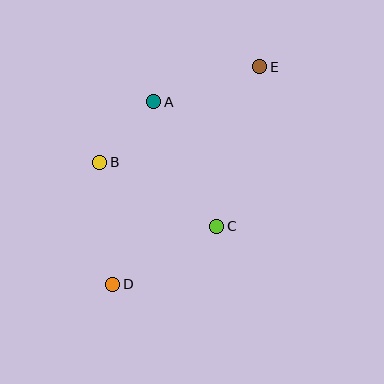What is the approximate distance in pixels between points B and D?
The distance between B and D is approximately 123 pixels.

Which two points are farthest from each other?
Points D and E are farthest from each other.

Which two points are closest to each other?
Points A and B are closest to each other.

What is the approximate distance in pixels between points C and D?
The distance between C and D is approximately 119 pixels.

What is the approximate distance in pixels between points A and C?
The distance between A and C is approximately 140 pixels.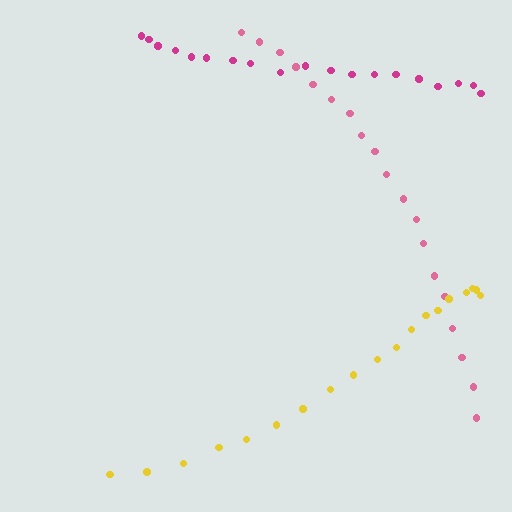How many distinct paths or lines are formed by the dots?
There are 3 distinct paths.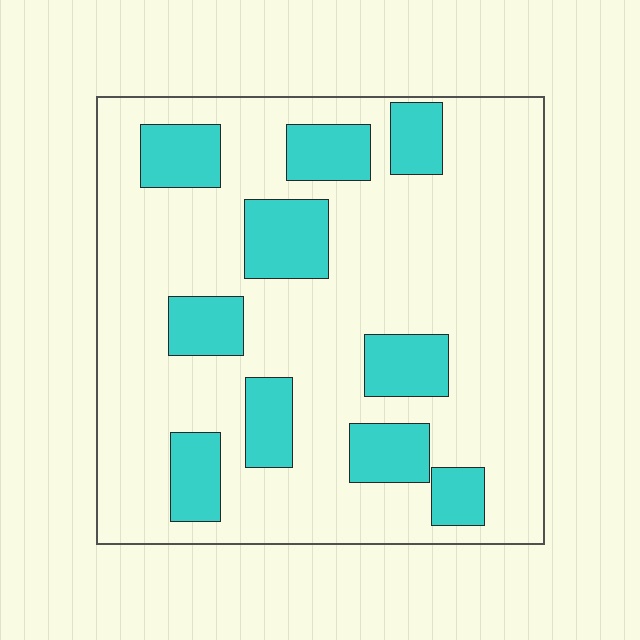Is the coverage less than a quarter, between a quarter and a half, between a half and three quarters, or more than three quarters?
Less than a quarter.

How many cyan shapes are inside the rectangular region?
10.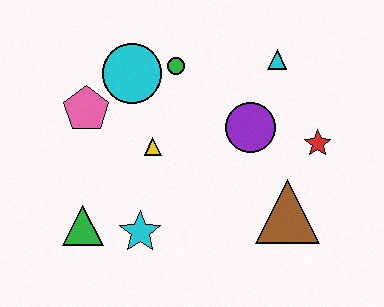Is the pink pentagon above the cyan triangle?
No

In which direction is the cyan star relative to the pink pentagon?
The cyan star is below the pink pentagon.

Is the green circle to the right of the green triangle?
Yes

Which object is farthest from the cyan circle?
The brown triangle is farthest from the cyan circle.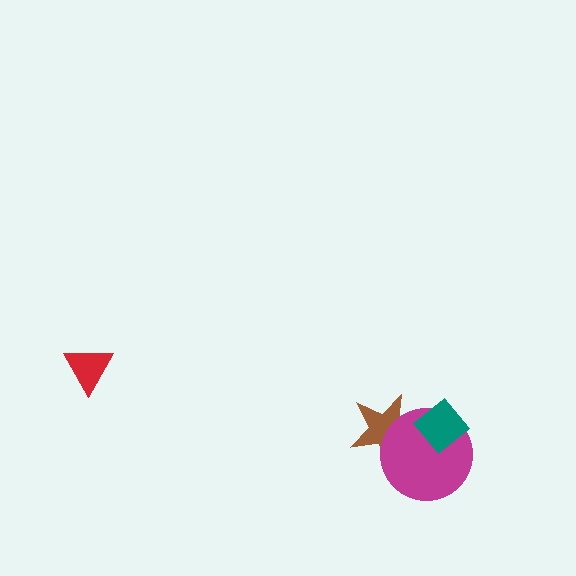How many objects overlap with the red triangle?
0 objects overlap with the red triangle.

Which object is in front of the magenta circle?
The teal diamond is in front of the magenta circle.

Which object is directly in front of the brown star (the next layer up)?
The magenta circle is directly in front of the brown star.